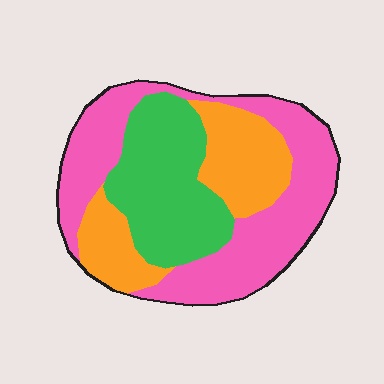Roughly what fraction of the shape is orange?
Orange covers around 25% of the shape.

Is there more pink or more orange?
Pink.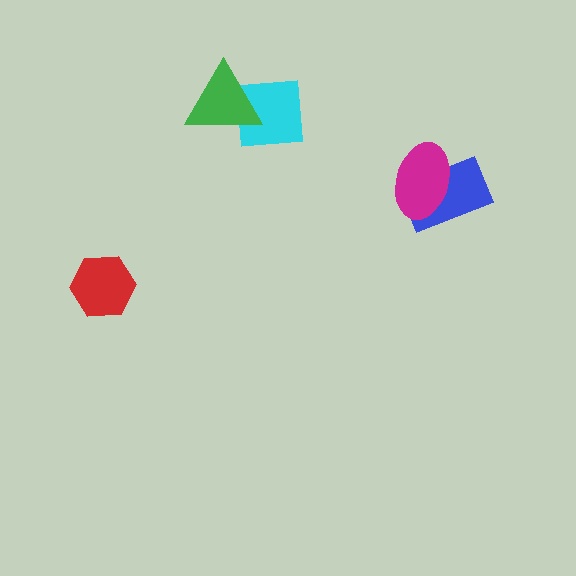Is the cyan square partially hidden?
Yes, it is partially covered by another shape.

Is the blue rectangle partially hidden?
Yes, it is partially covered by another shape.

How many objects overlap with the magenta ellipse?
1 object overlaps with the magenta ellipse.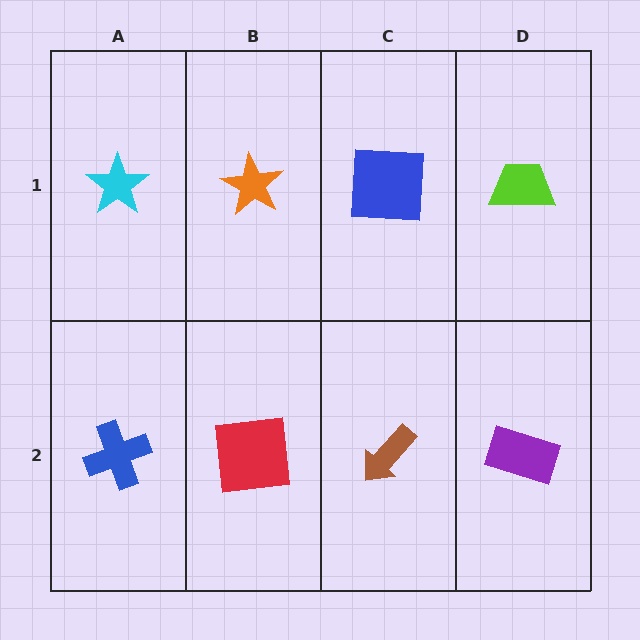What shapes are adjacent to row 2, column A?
A cyan star (row 1, column A), a red square (row 2, column B).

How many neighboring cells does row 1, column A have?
2.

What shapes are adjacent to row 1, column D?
A purple rectangle (row 2, column D), a blue square (row 1, column C).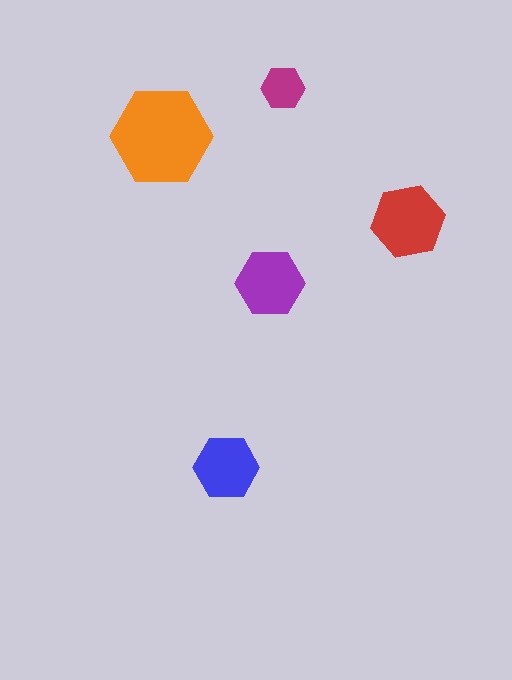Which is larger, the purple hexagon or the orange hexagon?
The orange one.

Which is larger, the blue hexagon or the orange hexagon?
The orange one.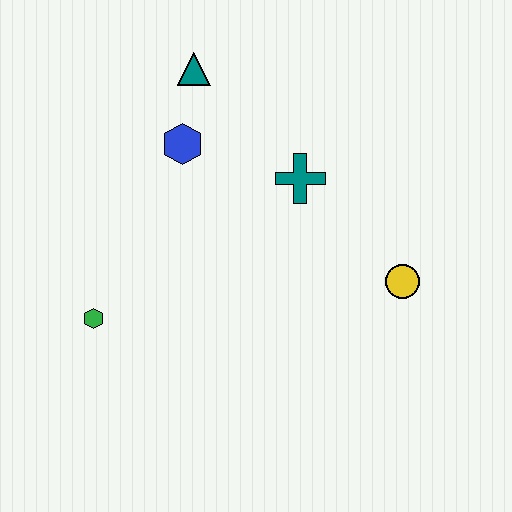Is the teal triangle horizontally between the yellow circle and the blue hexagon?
Yes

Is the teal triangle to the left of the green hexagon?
No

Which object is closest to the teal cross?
The blue hexagon is closest to the teal cross.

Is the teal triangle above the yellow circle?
Yes